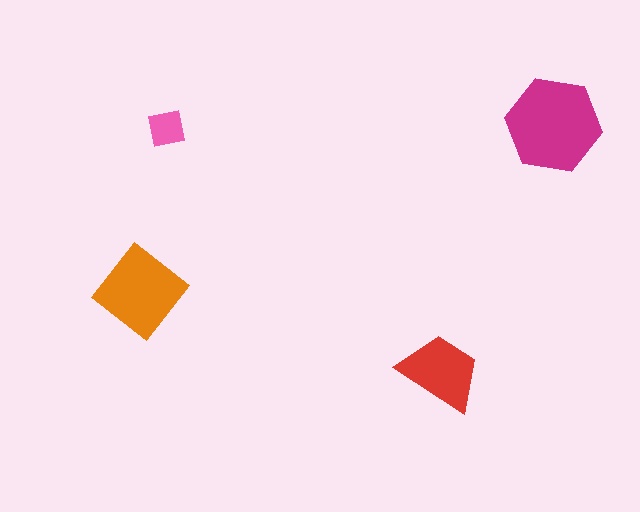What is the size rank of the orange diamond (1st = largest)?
2nd.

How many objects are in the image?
There are 4 objects in the image.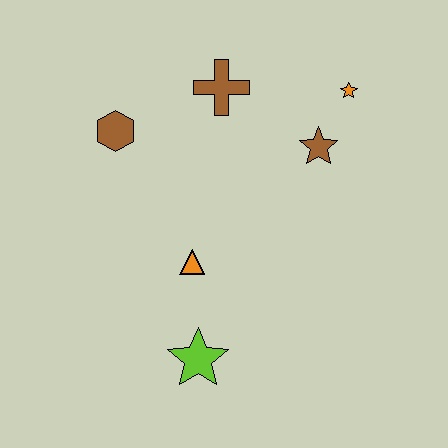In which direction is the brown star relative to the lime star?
The brown star is above the lime star.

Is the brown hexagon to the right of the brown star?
No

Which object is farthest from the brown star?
The lime star is farthest from the brown star.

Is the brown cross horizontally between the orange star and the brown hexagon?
Yes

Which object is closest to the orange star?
The brown star is closest to the orange star.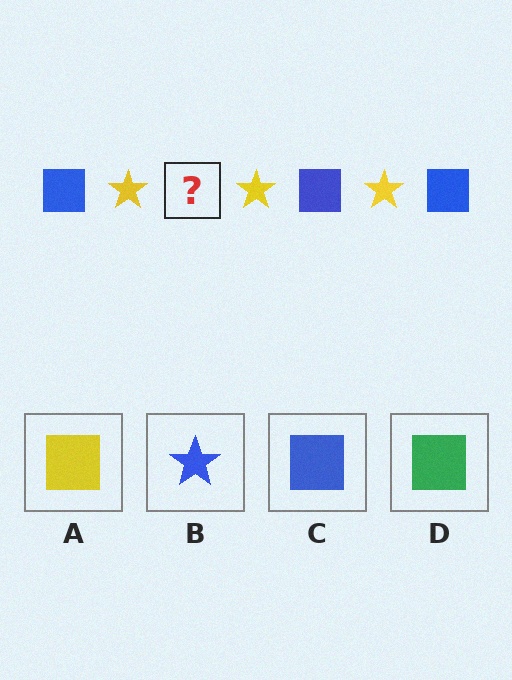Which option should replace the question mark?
Option C.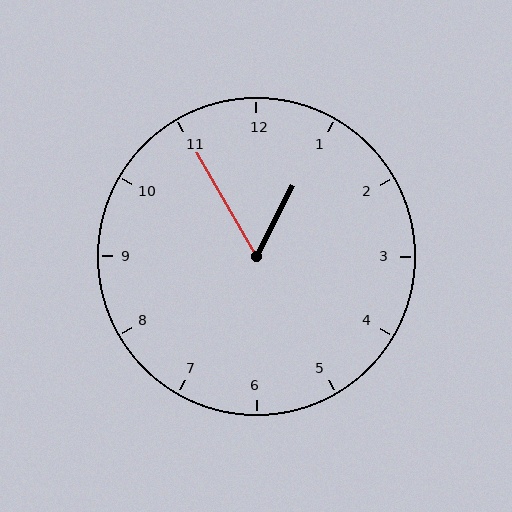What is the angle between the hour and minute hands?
Approximately 58 degrees.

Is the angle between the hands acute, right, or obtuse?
It is acute.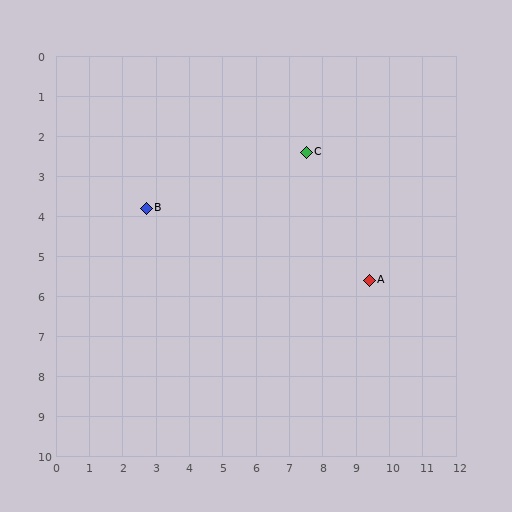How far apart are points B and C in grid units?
Points B and C are about 5.0 grid units apart.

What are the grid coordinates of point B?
Point B is at approximately (2.7, 3.8).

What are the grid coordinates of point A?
Point A is at approximately (9.4, 5.6).